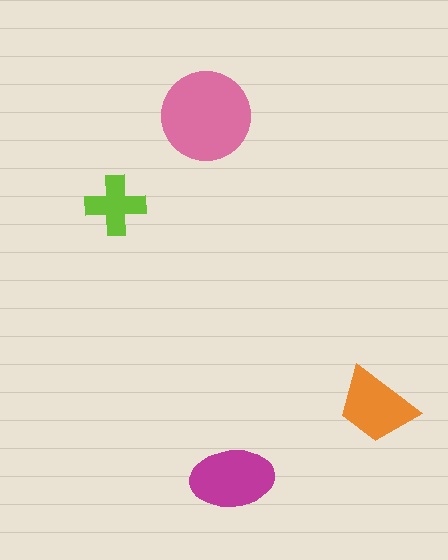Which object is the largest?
The pink circle.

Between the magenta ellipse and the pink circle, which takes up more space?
The pink circle.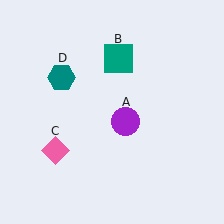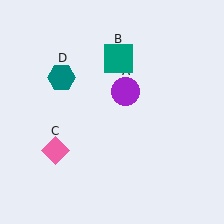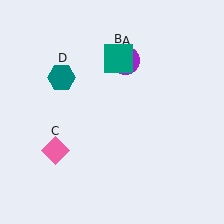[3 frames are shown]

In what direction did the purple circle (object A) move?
The purple circle (object A) moved up.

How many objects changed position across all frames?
1 object changed position: purple circle (object A).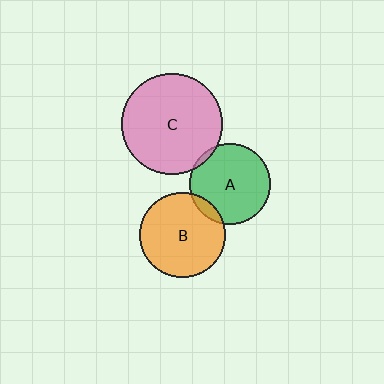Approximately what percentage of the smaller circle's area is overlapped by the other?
Approximately 10%.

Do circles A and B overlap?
Yes.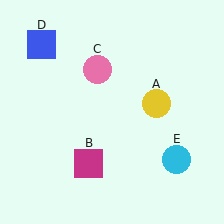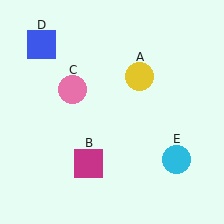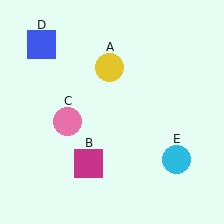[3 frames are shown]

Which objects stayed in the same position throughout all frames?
Magenta square (object B) and blue square (object D) and cyan circle (object E) remained stationary.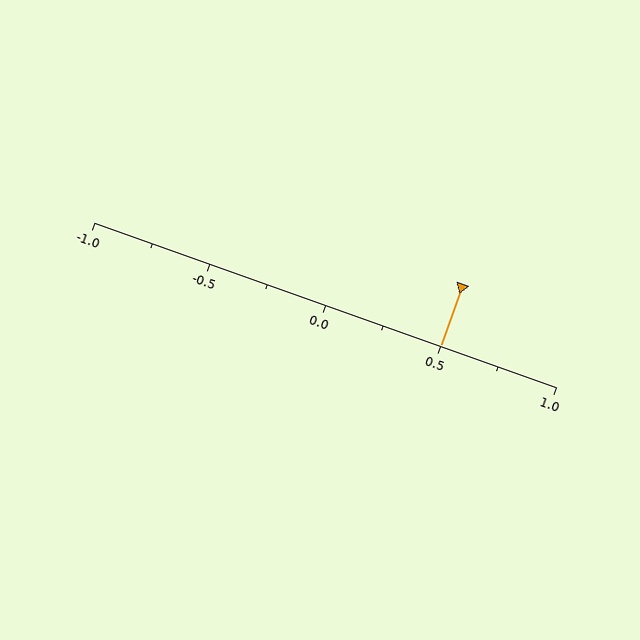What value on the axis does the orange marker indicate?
The marker indicates approximately 0.5.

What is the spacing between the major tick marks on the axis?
The major ticks are spaced 0.5 apart.